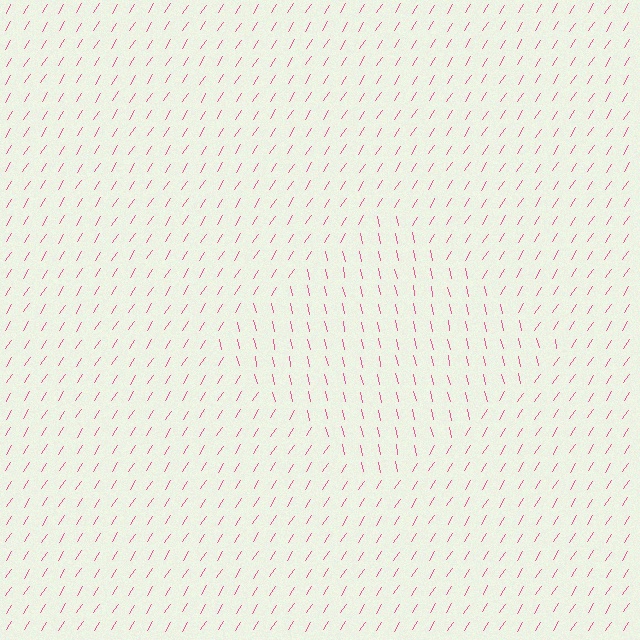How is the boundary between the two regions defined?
The boundary is defined purely by a change in line orientation (approximately 45 degrees difference). All lines are the same color and thickness.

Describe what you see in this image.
The image is filled with small pink line segments. A diamond region in the image has lines oriented differently from the surrounding lines, creating a visible texture boundary.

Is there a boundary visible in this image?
Yes, there is a texture boundary formed by a change in line orientation.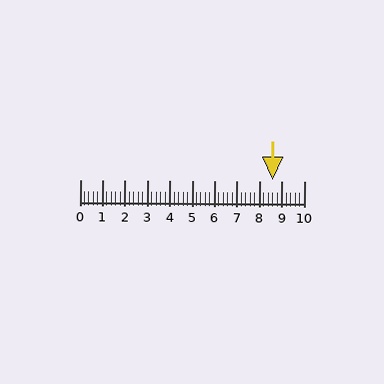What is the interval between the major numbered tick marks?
The major tick marks are spaced 1 units apart.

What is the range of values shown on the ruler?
The ruler shows values from 0 to 10.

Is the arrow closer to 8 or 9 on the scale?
The arrow is closer to 9.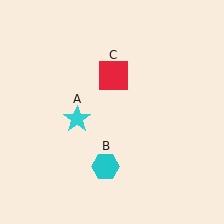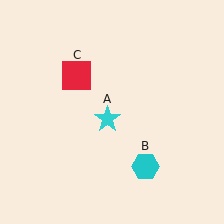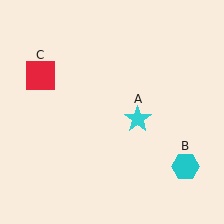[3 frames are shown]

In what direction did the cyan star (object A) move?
The cyan star (object A) moved right.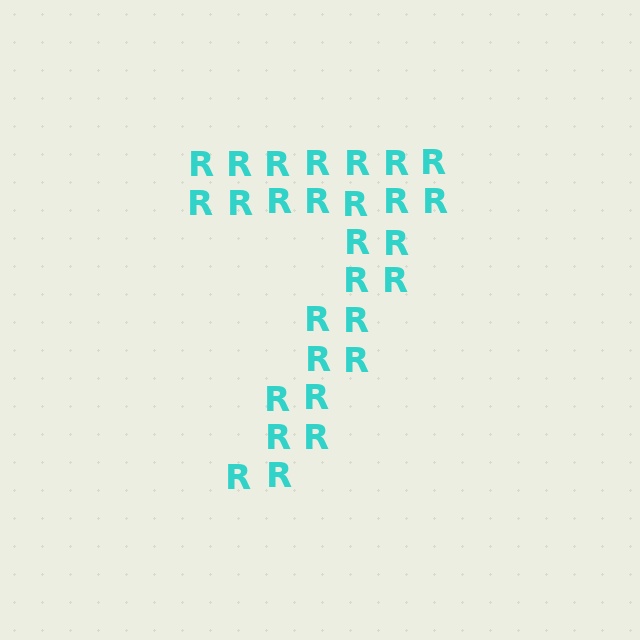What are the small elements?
The small elements are letter R's.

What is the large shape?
The large shape is the digit 7.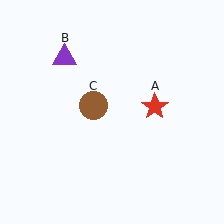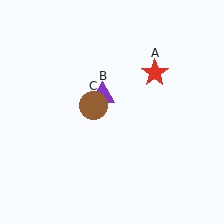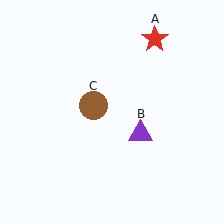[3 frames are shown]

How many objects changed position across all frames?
2 objects changed position: red star (object A), purple triangle (object B).